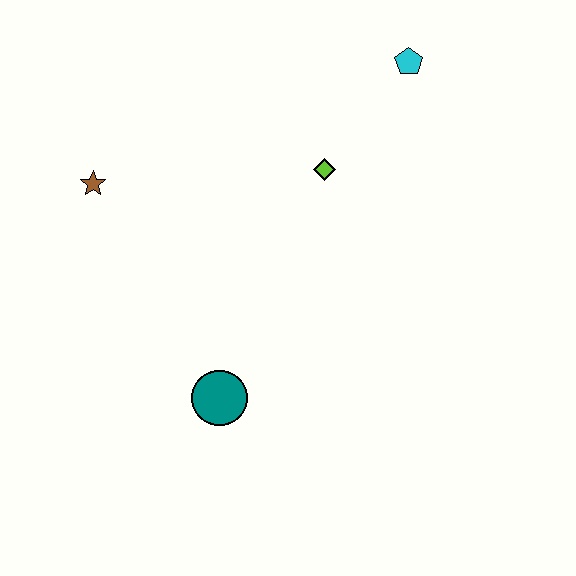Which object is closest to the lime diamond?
The cyan pentagon is closest to the lime diamond.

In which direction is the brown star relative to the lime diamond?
The brown star is to the left of the lime diamond.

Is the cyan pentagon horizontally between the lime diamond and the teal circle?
No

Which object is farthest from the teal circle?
The cyan pentagon is farthest from the teal circle.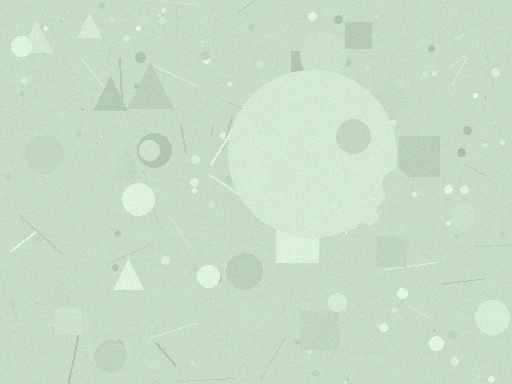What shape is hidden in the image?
A circle is hidden in the image.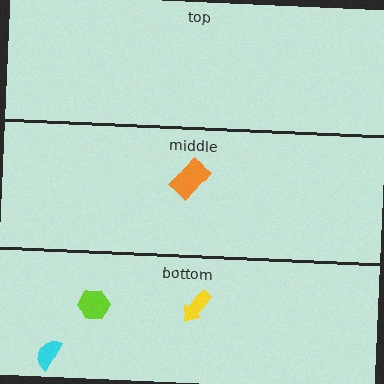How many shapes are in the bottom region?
3.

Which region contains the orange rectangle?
The middle region.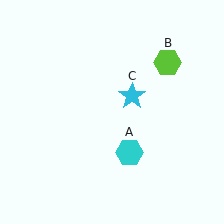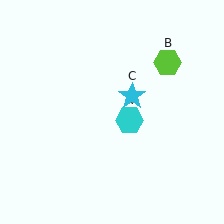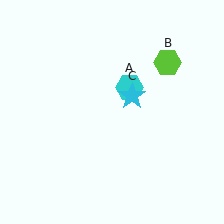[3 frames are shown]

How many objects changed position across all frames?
1 object changed position: cyan hexagon (object A).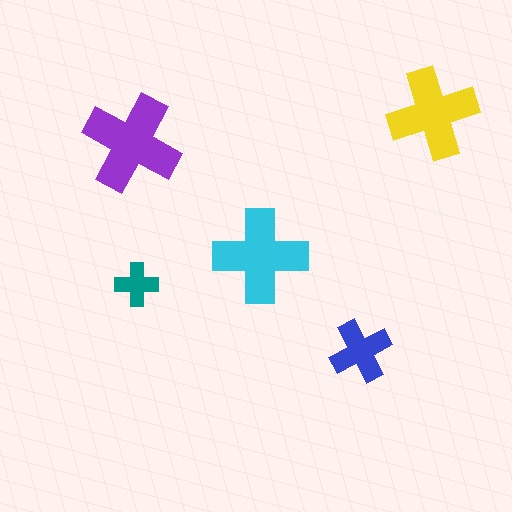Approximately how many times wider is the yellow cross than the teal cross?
About 2 times wider.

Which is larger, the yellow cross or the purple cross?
The purple one.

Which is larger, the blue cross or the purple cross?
The purple one.